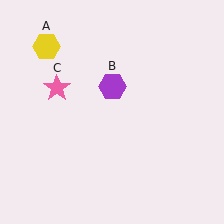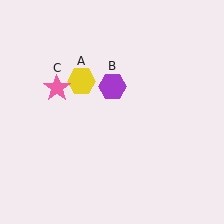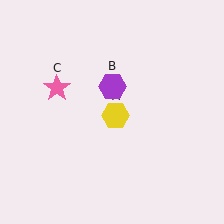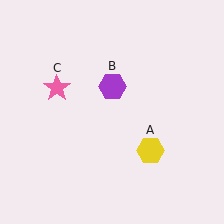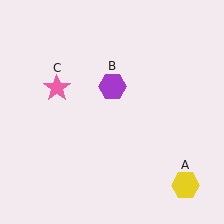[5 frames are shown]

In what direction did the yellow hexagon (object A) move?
The yellow hexagon (object A) moved down and to the right.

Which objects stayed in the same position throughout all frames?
Purple hexagon (object B) and pink star (object C) remained stationary.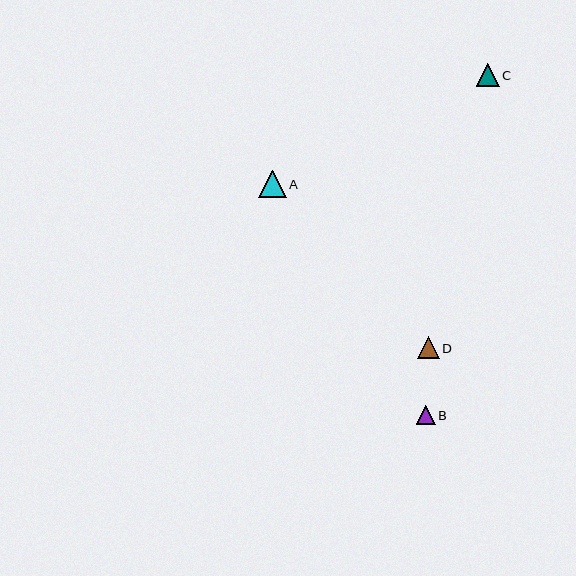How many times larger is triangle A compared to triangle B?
Triangle A is approximately 1.4 times the size of triangle B.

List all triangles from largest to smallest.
From largest to smallest: A, C, D, B.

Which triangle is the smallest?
Triangle B is the smallest with a size of approximately 19 pixels.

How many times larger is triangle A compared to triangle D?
Triangle A is approximately 1.2 times the size of triangle D.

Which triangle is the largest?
Triangle A is the largest with a size of approximately 27 pixels.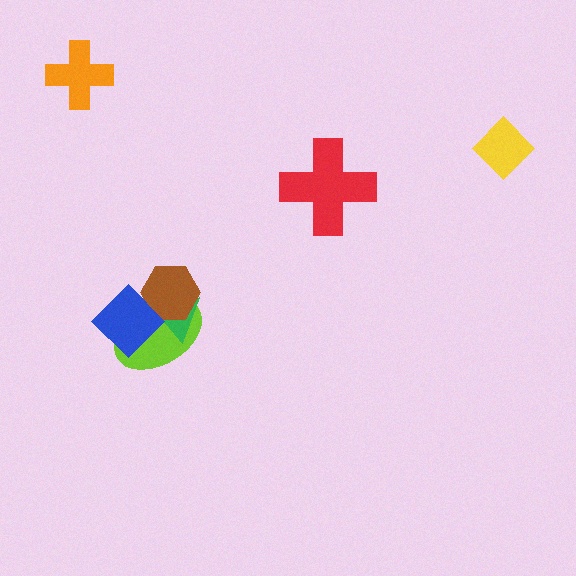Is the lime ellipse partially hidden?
Yes, it is partially covered by another shape.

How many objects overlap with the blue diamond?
3 objects overlap with the blue diamond.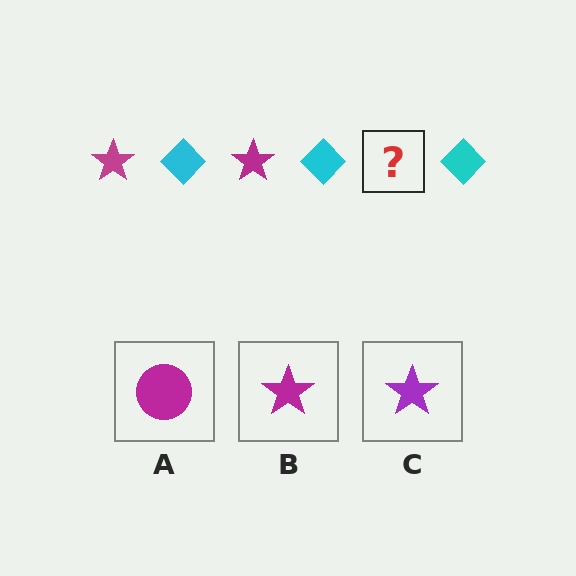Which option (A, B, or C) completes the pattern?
B.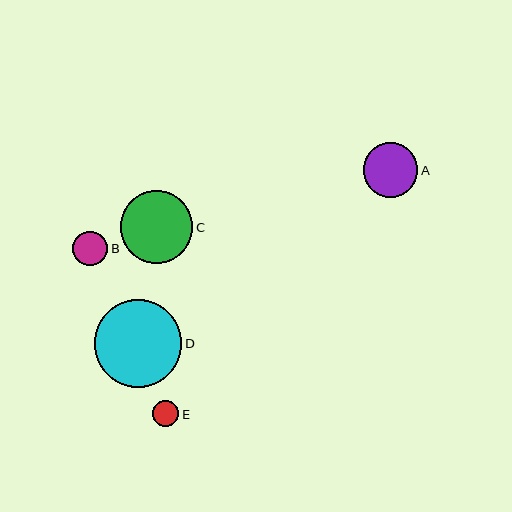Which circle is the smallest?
Circle E is the smallest with a size of approximately 26 pixels.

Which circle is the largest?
Circle D is the largest with a size of approximately 88 pixels.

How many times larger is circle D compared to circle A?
Circle D is approximately 1.6 times the size of circle A.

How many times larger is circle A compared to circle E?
Circle A is approximately 2.1 times the size of circle E.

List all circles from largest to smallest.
From largest to smallest: D, C, A, B, E.